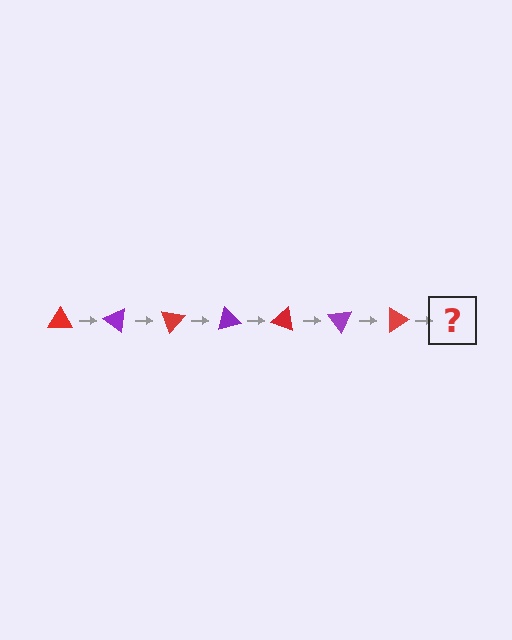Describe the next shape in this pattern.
It should be a purple triangle, rotated 245 degrees from the start.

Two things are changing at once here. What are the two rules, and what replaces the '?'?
The two rules are that it rotates 35 degrees each step and the color cycles through red and purple. The '?' should be a purple triangle, rotated 245 degrees from the start.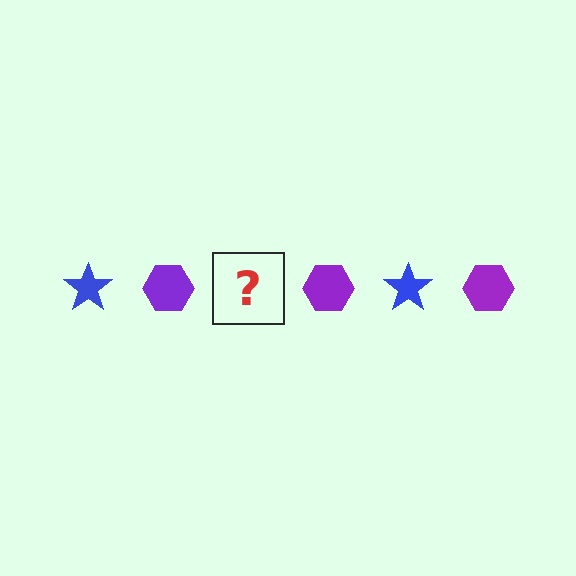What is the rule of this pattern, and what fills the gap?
The rule is that the pattern alternates between blue star and purple hexagon. The gap should be filled with a blue star.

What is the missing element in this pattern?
The missing element is a blue star.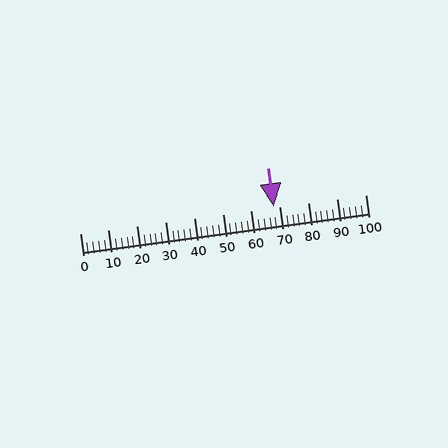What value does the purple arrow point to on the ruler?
The purple arrow points to approximately 68.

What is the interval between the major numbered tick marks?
The major tick marks are spaced 10 units apart.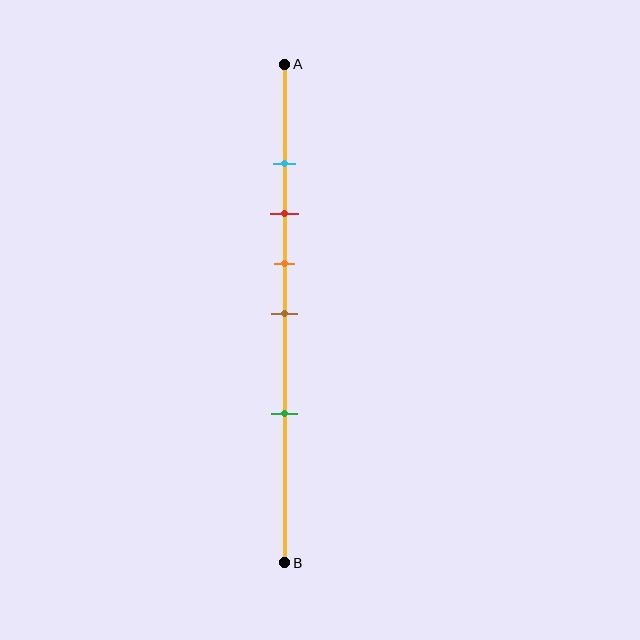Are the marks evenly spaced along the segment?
No, the marks are not evenly spaced.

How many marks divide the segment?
There are 5 marks dividing the segment.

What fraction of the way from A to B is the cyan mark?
The cyan mark is approximately 20% (0.2) of the way from A to B.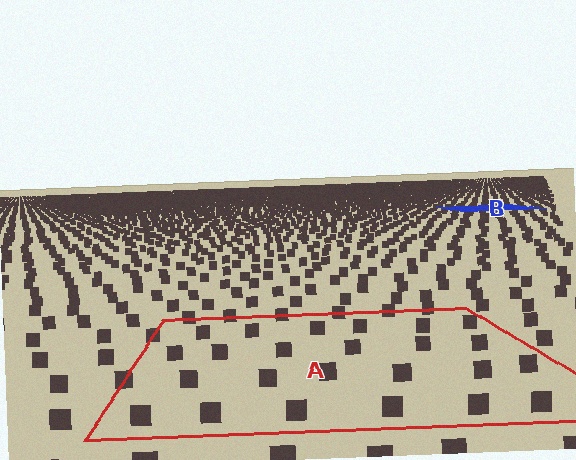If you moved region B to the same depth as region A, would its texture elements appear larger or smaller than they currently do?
They would appear larger. At a closer depth, the same texture elements are projected at a bigger on-screen size.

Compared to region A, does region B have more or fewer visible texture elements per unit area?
Region B has more texture elements per unit area — they are packed more densely because it is farther away.